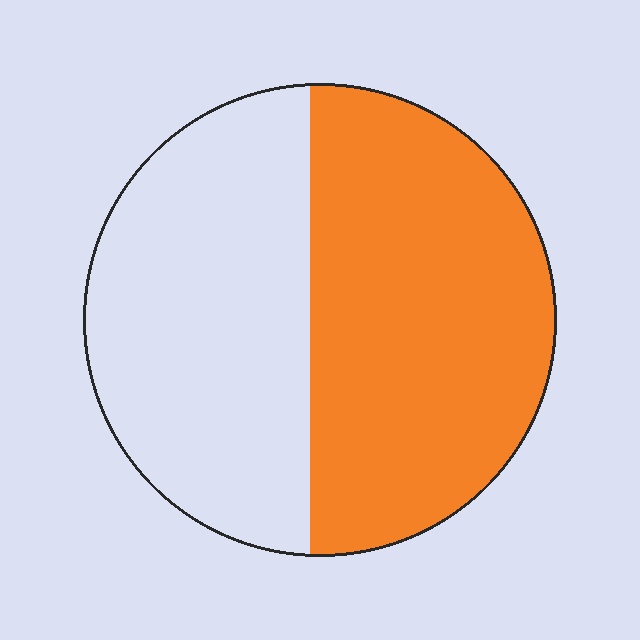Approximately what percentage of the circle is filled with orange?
Approximately 55%.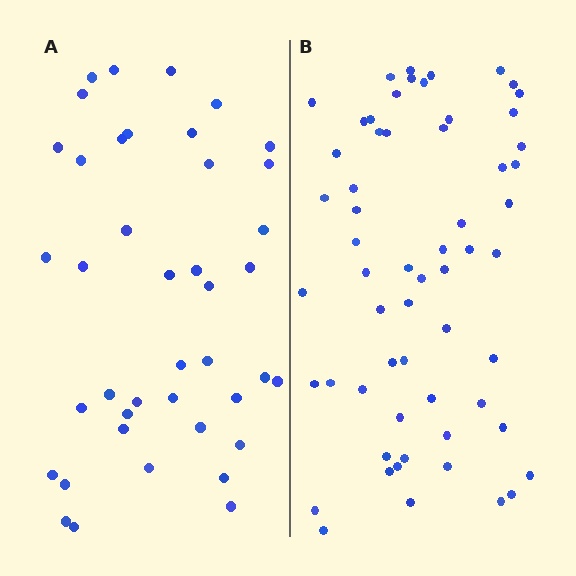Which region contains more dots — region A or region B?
Region B (the right region) has more dots.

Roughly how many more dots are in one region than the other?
Region B has approximately 20 more dots than region A.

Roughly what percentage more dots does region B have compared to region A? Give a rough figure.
About 45% more.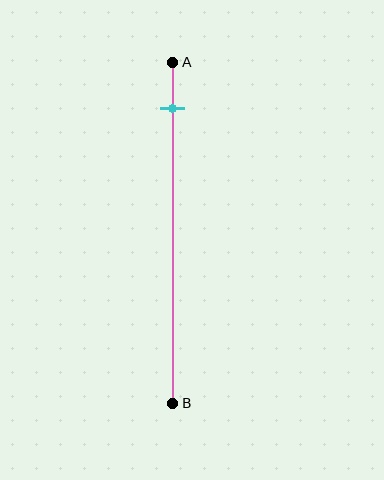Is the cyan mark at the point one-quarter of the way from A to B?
No, the mark is at about 15% from A, not at the 25% one-quarter point.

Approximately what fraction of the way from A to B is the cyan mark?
The cyan mark is approximately 15% of the way from A to B.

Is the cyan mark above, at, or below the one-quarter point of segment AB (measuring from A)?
The cyan mark is above the one-quarter point of segment AB.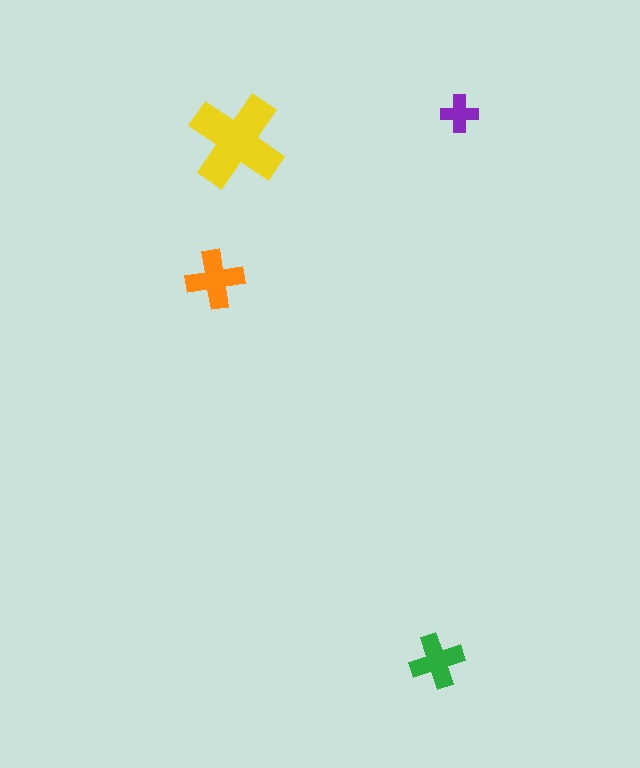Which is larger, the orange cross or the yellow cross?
The yellow one.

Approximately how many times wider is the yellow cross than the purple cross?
About 2.5 times wider.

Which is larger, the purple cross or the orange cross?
The orange one.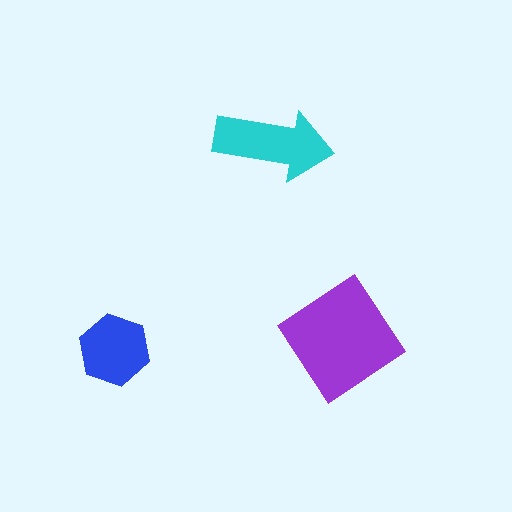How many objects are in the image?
There are 3 objects in the image.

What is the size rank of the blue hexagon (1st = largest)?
3rd.